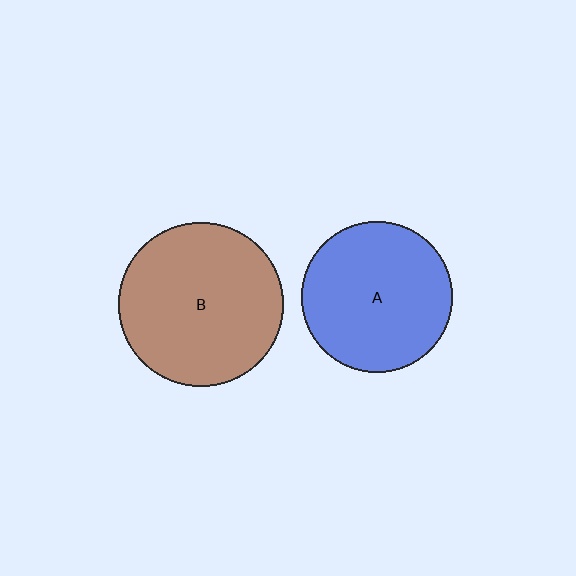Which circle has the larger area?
Circle B (brown).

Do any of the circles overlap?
No, none of the circles overlap.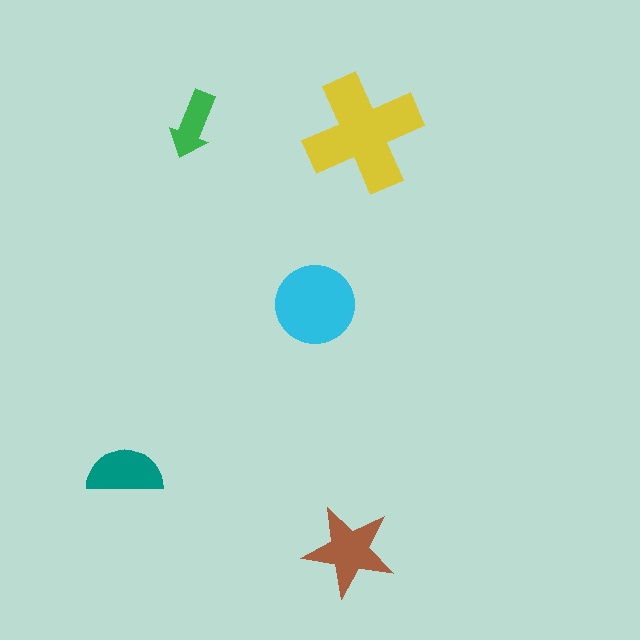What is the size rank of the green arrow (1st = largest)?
5th.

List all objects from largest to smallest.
The yellow cross, the cyan circle, the brown star, the teal semicircle, the green arrow.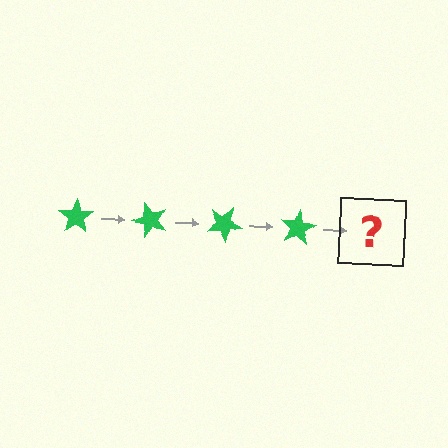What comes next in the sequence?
The next element should be a green star rotated 200 degrees.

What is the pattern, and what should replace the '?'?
The pattern is that the star rotates 50 degrees each step. The '?' should be a green star rotated 200 degrees.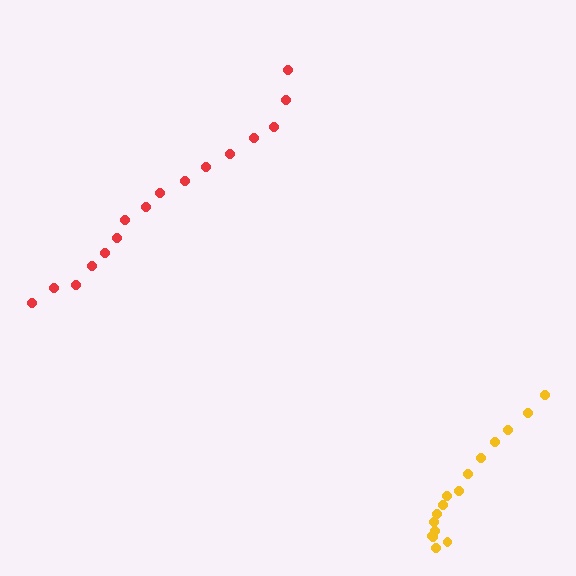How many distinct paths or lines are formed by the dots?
There are 2 distinct paths.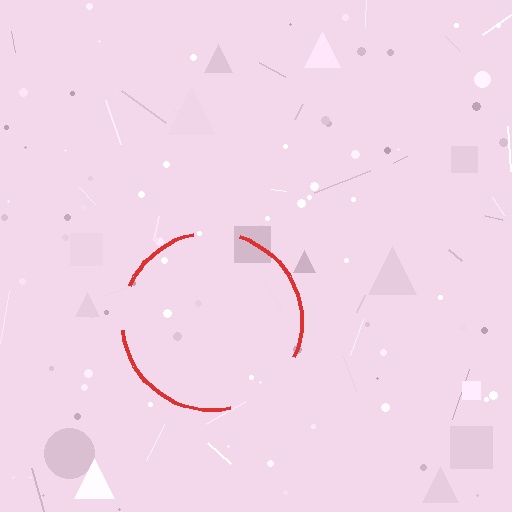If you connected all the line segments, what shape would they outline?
They would outline a circle.